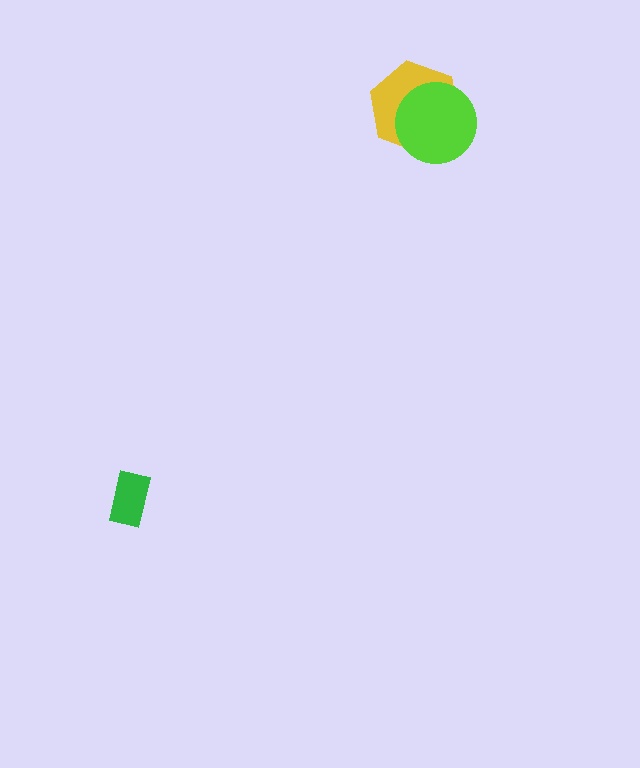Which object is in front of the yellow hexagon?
The lime circle is in front of the yellow hexagon.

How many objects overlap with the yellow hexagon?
1 object overlaps with the yellow hexagon.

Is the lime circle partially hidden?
No, no other shape covers it.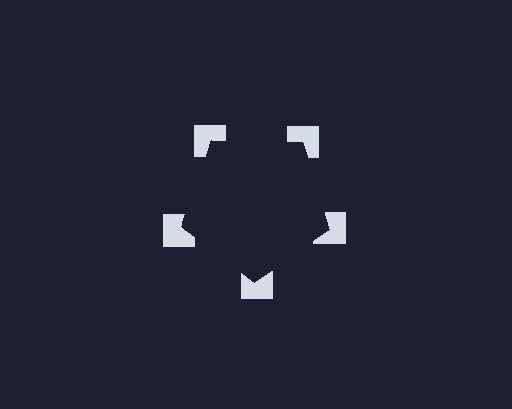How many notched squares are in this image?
There are 5 — one at each vertex of the illusory pentagon.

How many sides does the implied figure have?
5 sides.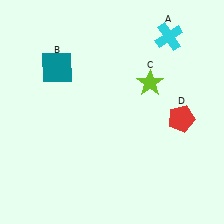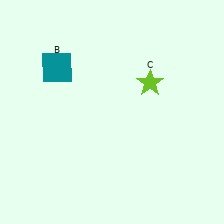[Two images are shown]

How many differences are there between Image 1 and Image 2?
There are 2 differences between the two images.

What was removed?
The red pentagon (D), the cyan cross (A) were removed in Image 2.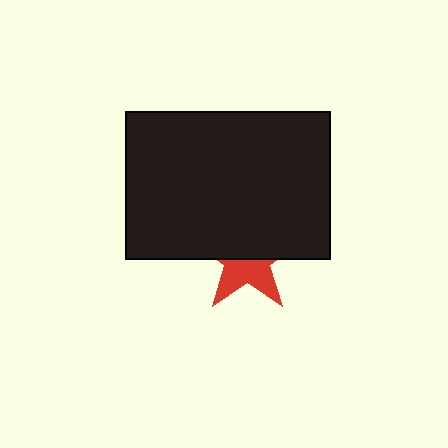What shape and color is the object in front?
The object in front is a black rectangle.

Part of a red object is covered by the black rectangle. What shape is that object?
It is a star.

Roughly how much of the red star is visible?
A small part of it is visible (roughly 44%).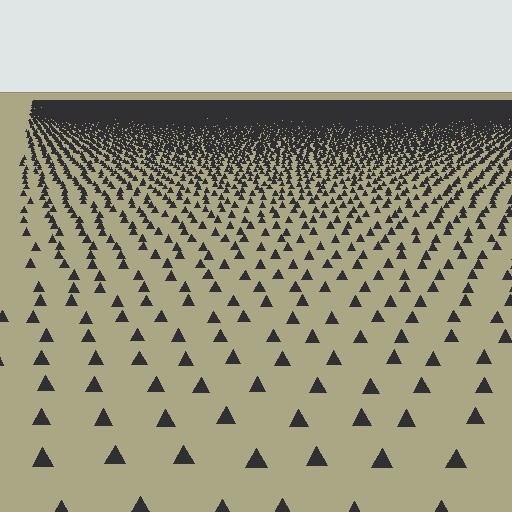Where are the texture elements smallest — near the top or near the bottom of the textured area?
Near the top.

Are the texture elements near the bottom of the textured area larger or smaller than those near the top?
Larger. Near the bottom, elements are closer to the viewer and appear at a bigger on-screen size.